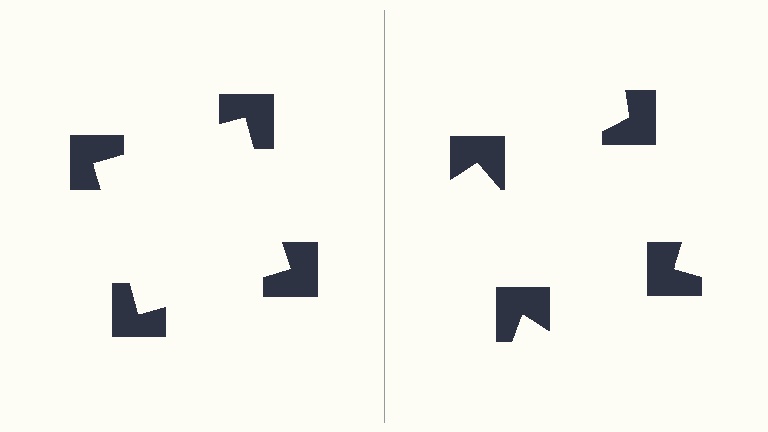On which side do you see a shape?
An illusory square appears on the left side. On the right side the wedge cuts are rotated, so no coherent shape forms.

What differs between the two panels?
The notched squares are positioned identically on both sides; only the wedge orientations differ. On the left they align to a square; on the right they are misaligned.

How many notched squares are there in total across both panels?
8 — 4 on each side.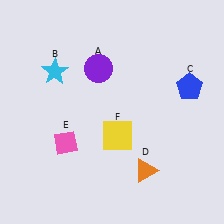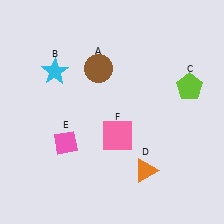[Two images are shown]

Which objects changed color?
A changed from purple to brown. C changed from blue to lime. F changed from yellow to pink.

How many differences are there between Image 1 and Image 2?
There are 3 differences between the two images.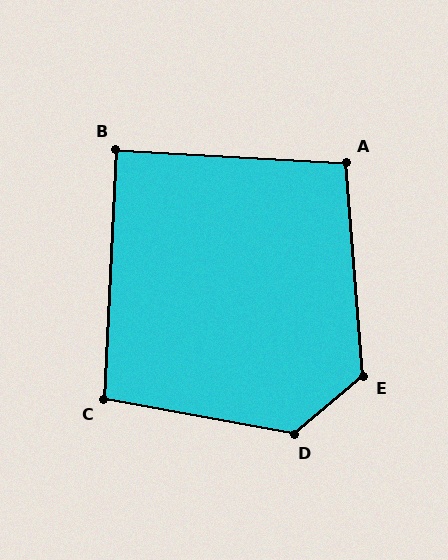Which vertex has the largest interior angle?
D, at approximately 130 degrees.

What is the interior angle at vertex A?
Approximately 98 degrees (obtuse).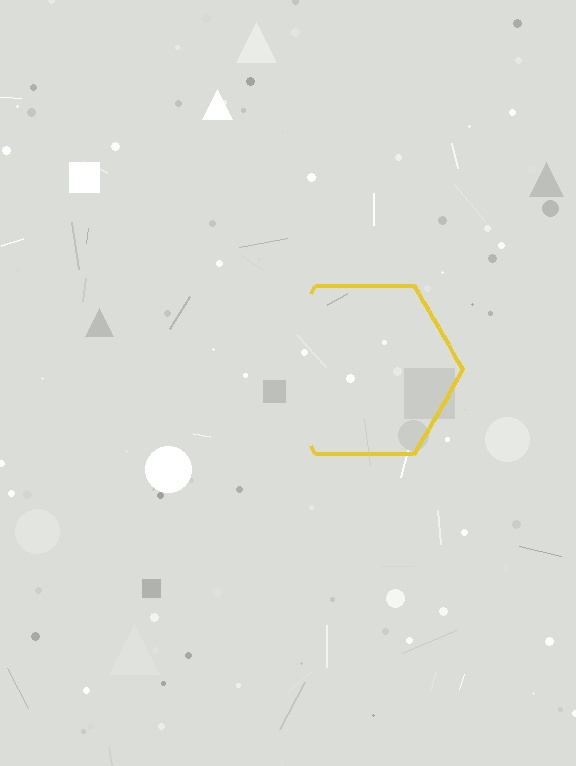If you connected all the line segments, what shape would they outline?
They would outline a hexagon.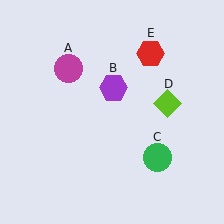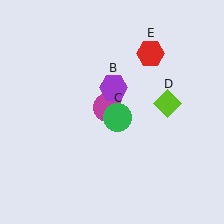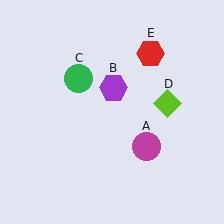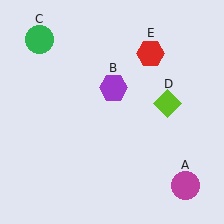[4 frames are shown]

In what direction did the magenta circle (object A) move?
The magenta circle (object A) moved down and to the right.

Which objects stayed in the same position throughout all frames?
Purple hexagon (object B) and lime diamond (object D) and red hexagon (object E) remained stationary.